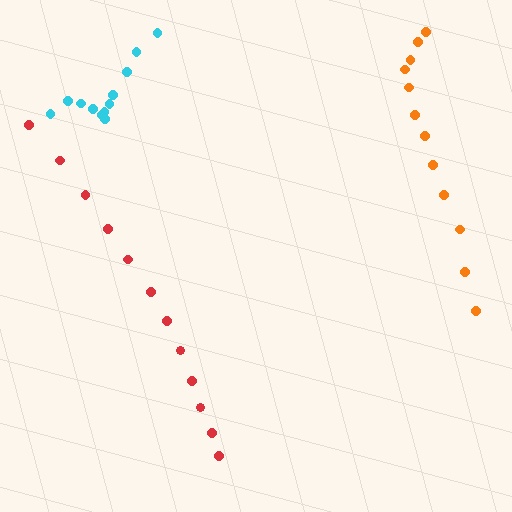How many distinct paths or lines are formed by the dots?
There are 3 distinct paths.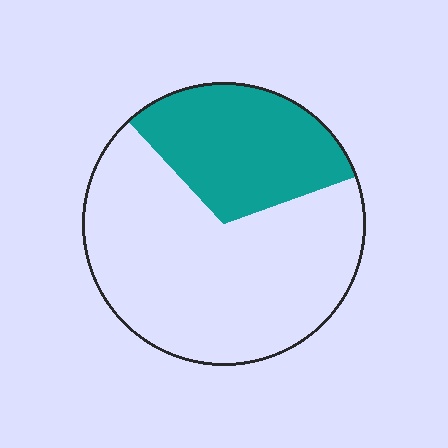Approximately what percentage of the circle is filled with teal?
Approximately 30%.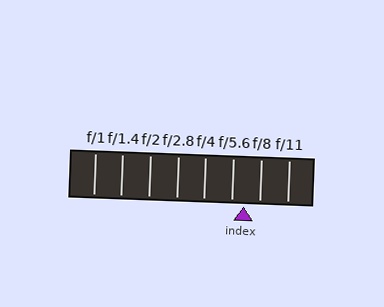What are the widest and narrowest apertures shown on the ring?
The widest aperture shown is f/1 and the narrowest is f/11.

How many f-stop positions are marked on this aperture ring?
There are 8 f-stop positions marked.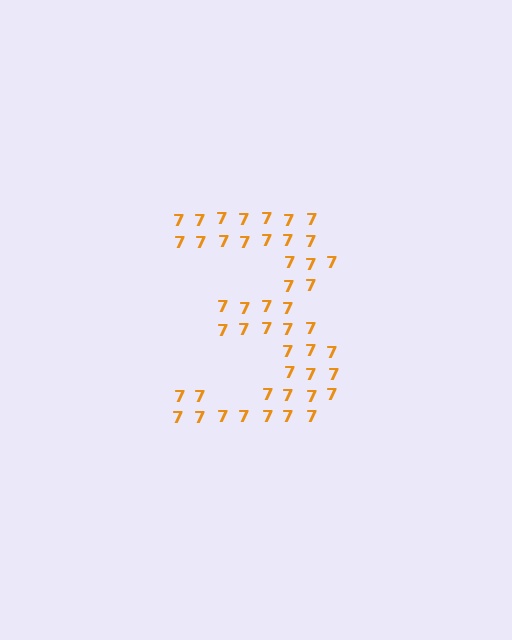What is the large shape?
The large shape is the digit 3.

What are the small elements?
The small elements are digit 7's.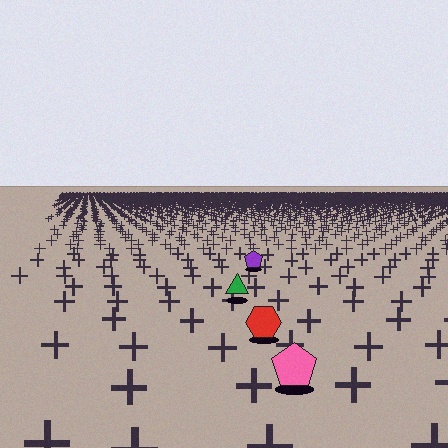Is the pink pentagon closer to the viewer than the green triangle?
Yes. The pink pentagon is closer — you can tell from the texture gradient: the ground texture is coarser near it.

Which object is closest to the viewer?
The pink pentagon is closest. The texture marks near it are larger and more spread out.